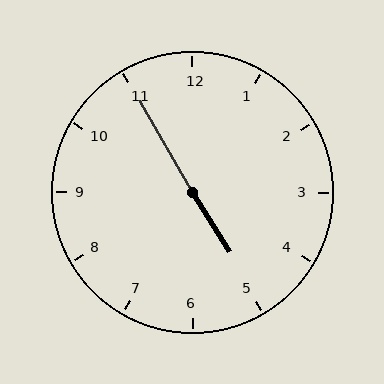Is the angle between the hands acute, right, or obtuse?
It is obtuse.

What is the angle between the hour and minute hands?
Approximately 178 degrees.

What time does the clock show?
4:55.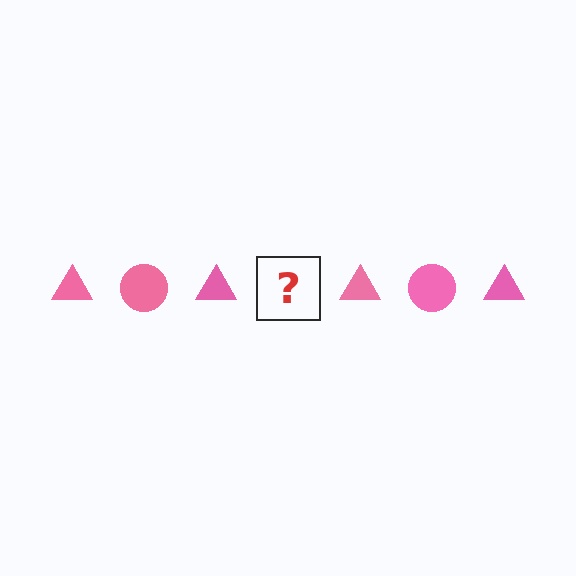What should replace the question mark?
The question mark should be replaced with a pink circle.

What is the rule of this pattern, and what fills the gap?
The rule is that the pattern cycles through triangle, circle shapes in pink. The gap should be filled with a pink circle.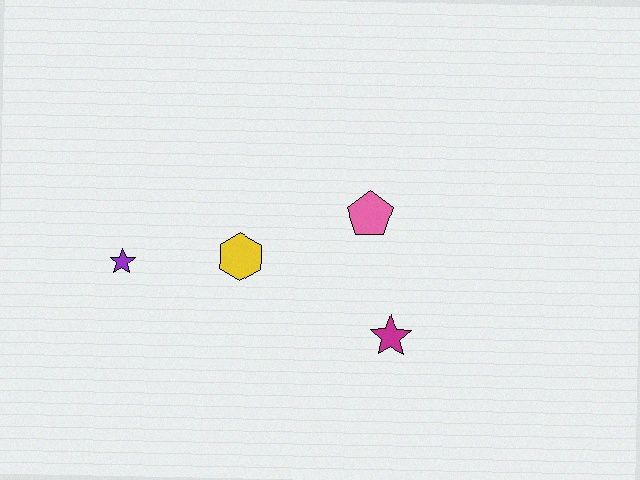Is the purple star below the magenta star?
No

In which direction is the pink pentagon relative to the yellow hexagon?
The pink pentagon is to the right of the yellow hexagon.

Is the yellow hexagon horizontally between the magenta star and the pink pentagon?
No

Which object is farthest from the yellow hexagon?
The magenta star is farthest from the yellow hexagon.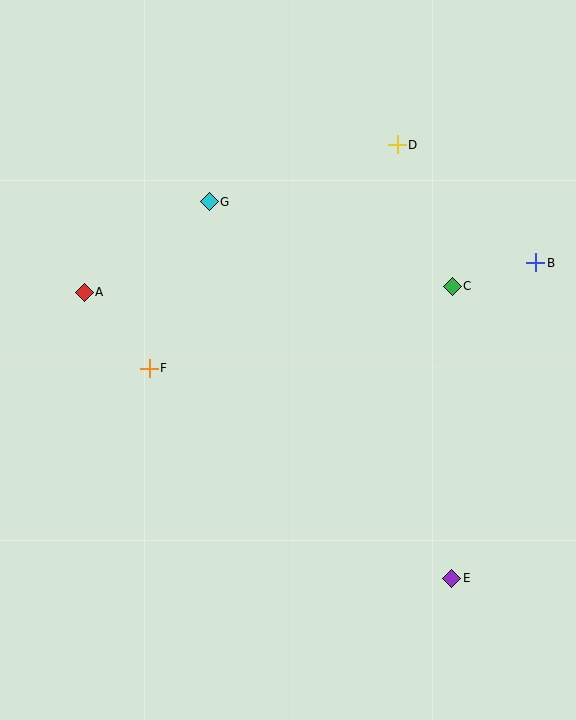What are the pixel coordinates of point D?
Point D is at (397, 145).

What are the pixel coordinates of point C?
Point C is at (452, 286).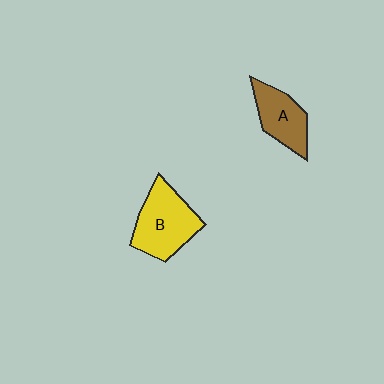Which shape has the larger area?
Shape B (yellow).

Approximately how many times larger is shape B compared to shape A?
Approximately 1.4 times.